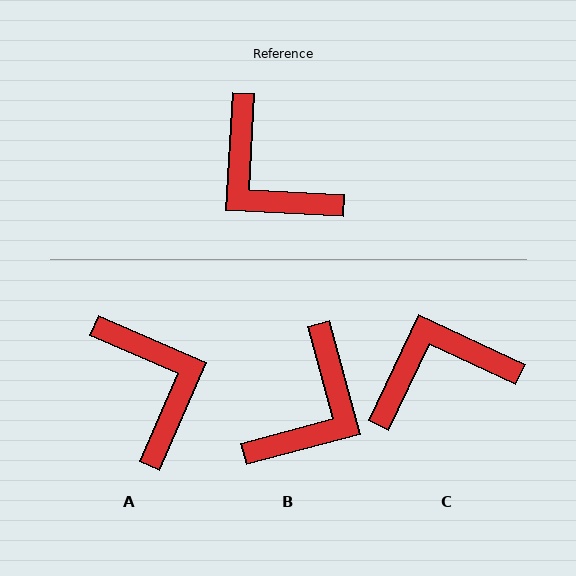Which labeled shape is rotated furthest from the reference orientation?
A, about 160 degrees away.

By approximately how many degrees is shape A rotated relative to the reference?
Approximately 160 degrees counter-clockwise.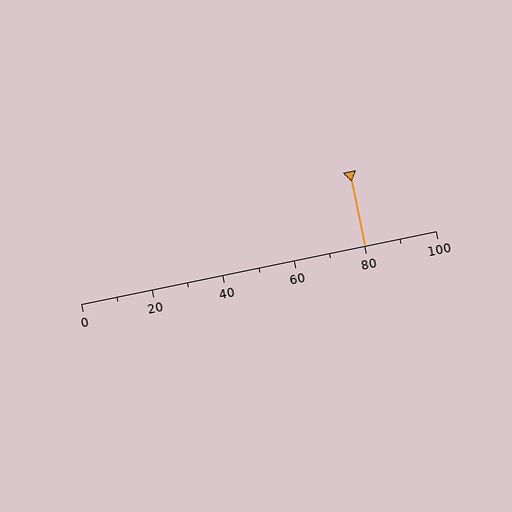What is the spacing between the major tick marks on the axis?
The major ticks are spaced 20 apart.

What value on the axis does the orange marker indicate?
The marker indicates approximately 80.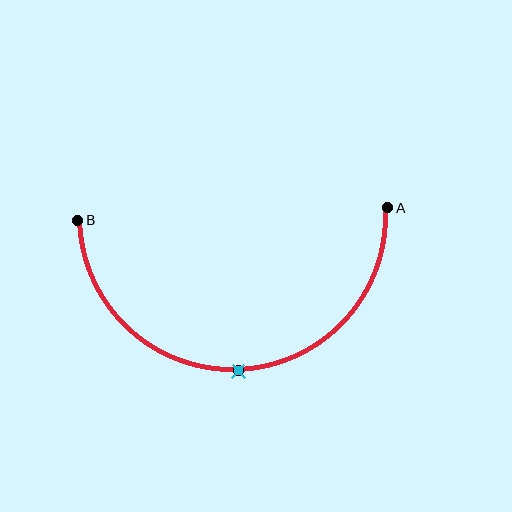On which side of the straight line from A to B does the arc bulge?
The arc bulges below the straight line connecting A and B.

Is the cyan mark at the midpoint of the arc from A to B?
Yes. The cyan mark lies on the arc at equal arc-length from both A and B — it is the arc midpoint.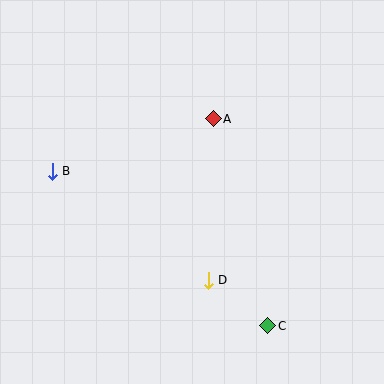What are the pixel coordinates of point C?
Point C is at (268, 326).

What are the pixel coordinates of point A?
Point A is at (213, 119).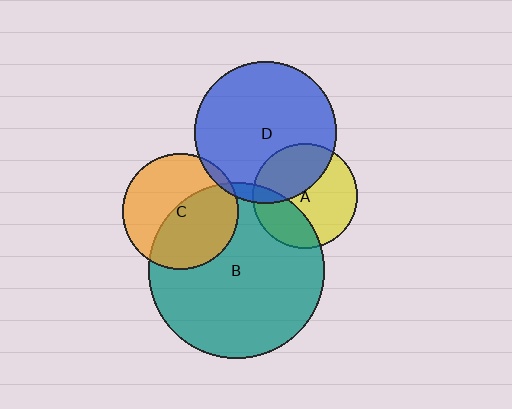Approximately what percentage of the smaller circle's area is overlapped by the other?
Approximately 50%.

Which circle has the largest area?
Circle B (teal).